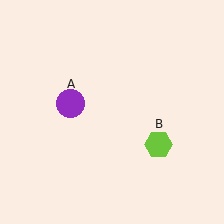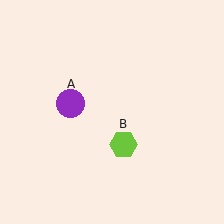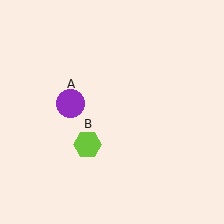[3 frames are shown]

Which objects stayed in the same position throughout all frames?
Purple circle (object A) remained stationary.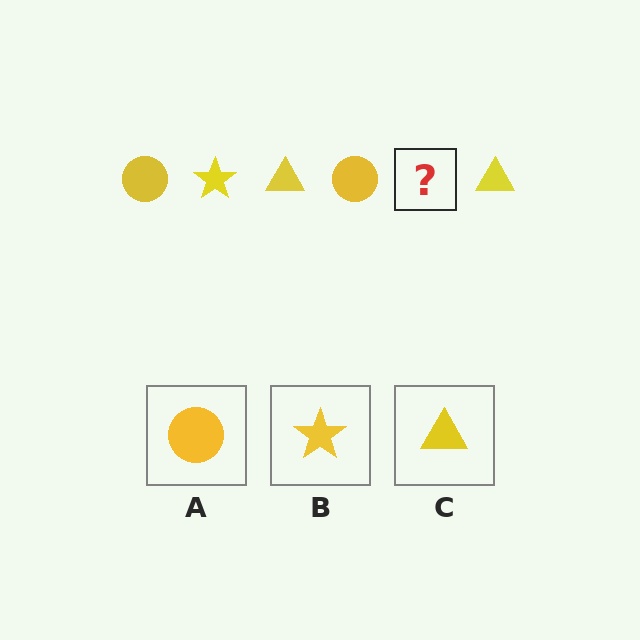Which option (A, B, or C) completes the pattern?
B.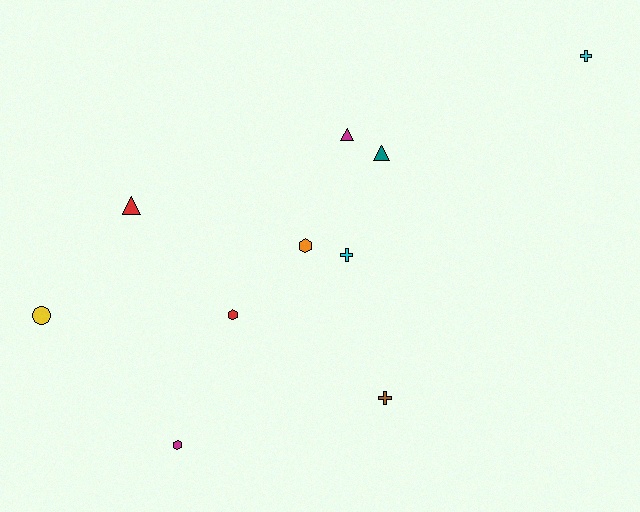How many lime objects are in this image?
There are no lime objects.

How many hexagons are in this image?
There are 3 hexagons.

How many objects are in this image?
There are 10 objects.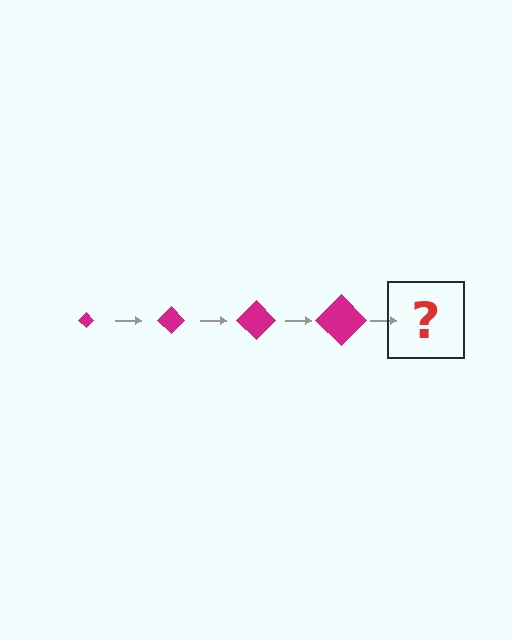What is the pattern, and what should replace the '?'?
The pattern is that the diamond gets progressively larger each step. The '?' should be a magenta diamond, larger than the previous one.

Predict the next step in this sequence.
The next step is a magenta diamond, larger than the previous one.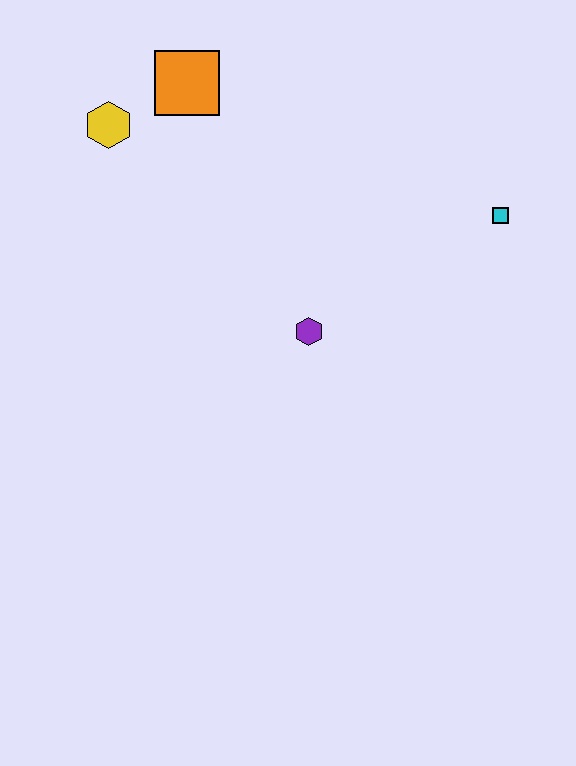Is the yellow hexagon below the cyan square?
No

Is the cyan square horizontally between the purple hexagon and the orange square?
No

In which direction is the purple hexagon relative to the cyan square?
The purple hexagon is to the left of the cyan square.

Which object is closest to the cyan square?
The purple hexagon is closest to the cyan square.